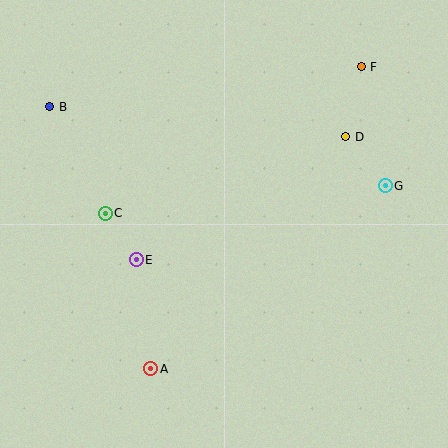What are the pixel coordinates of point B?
Point B is at (50, 107).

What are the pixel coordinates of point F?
Point F is at (361, 67).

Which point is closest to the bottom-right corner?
Point G is closest to the bottom-right corner.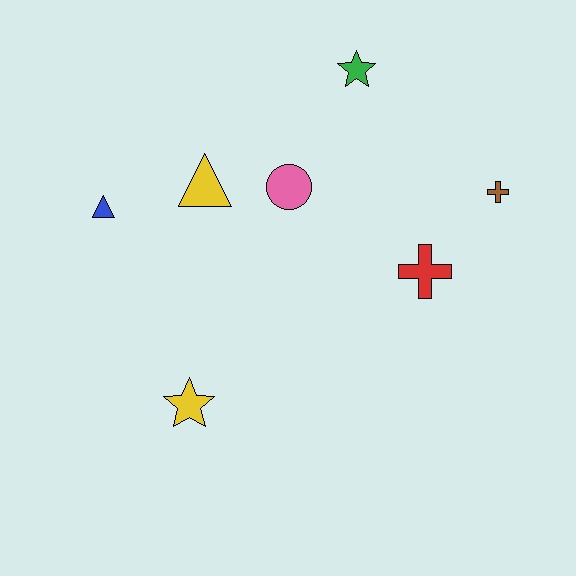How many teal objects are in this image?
There are no teal objects.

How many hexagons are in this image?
There are no hexagons.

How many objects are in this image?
There are 7 objects.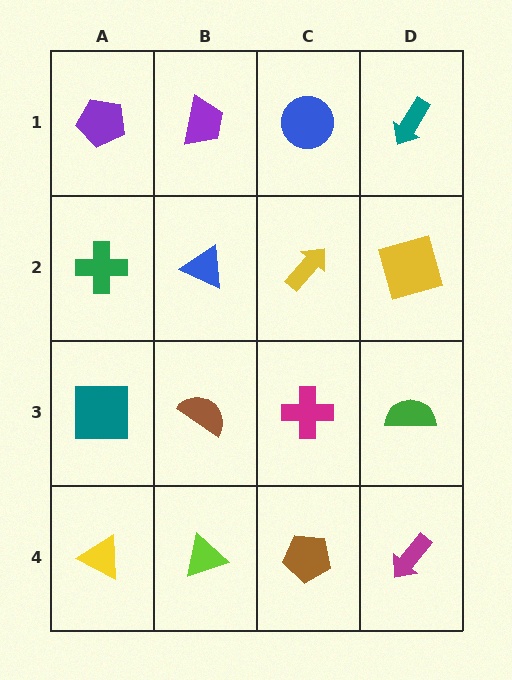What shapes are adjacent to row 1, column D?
A yellow square (row 2, column D), a blue circle (row 1, column C).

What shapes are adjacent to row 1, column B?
A blue triangle (row 2, column B), a purple pentagon (row 1, column A), a blue circle (row 1, column C).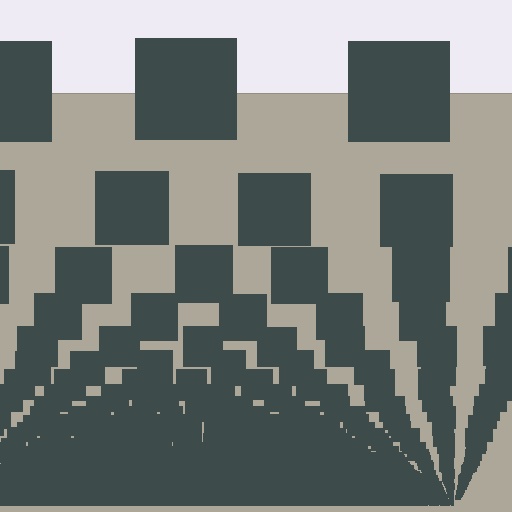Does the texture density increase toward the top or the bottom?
Density increases toward the bottom.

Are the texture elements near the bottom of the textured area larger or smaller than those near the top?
Smaller. The gradient is inverted — elements near the bottom are smaller and denser.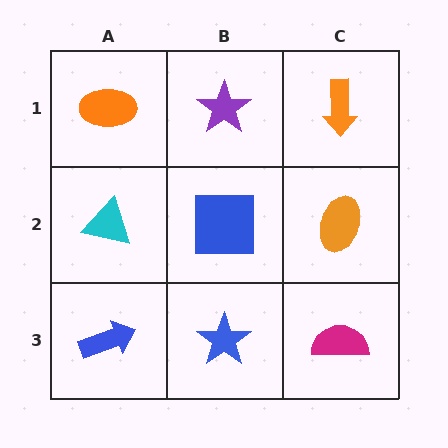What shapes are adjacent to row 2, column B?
A purple star (row 1, column B), a blue star (row 3, column B), a cyan triangle (row 2, column A), an orange ellipse (row 2, column C).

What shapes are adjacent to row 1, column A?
A cyan triangle (row 2, column A), a purple star (row 1, column B).